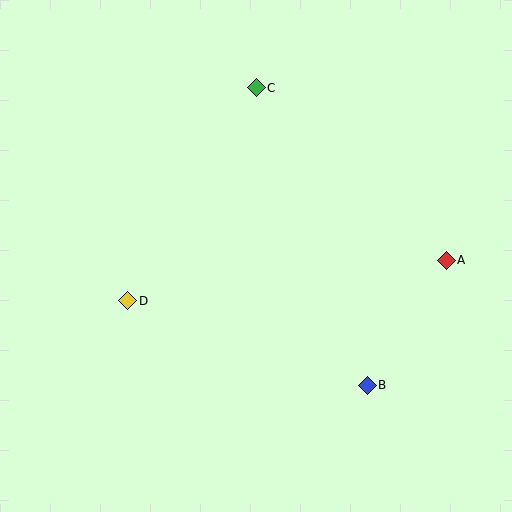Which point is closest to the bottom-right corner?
Point B is closest to the bottom-right corner.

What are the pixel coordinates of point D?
Point D is at (128, 301).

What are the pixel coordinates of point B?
Point B is at (367, 385).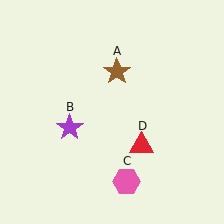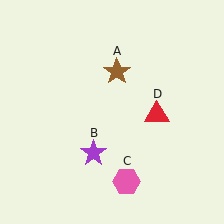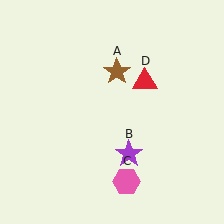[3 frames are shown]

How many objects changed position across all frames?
2 objects changed position: purple star (object B), red triangle (object D).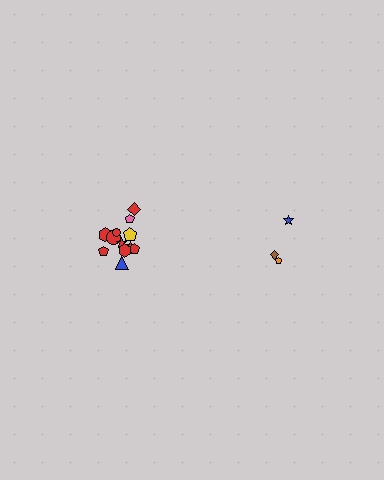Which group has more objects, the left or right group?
The left group.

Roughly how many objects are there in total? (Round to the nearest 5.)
Roughly 15 objects in total.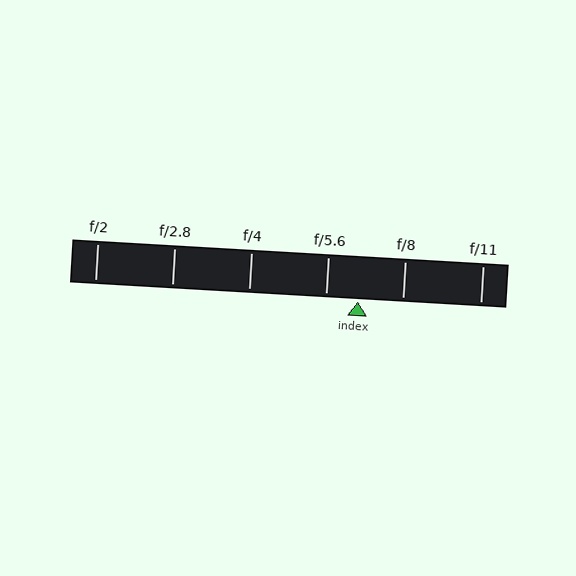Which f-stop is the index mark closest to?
The index mark is closest to f/5.6.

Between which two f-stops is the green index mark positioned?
The index mark is between f/5.6 and f/8.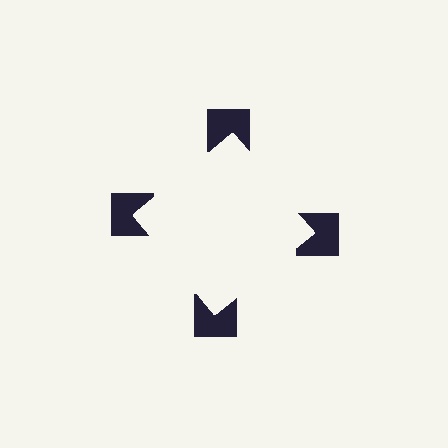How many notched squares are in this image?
There are 4 — one at each vertex of the illusory square.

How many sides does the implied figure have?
4 sides.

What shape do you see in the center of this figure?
An illusory square — its edges are inferred from the aligned wedge cuts in the notched squares, not physically drawn.